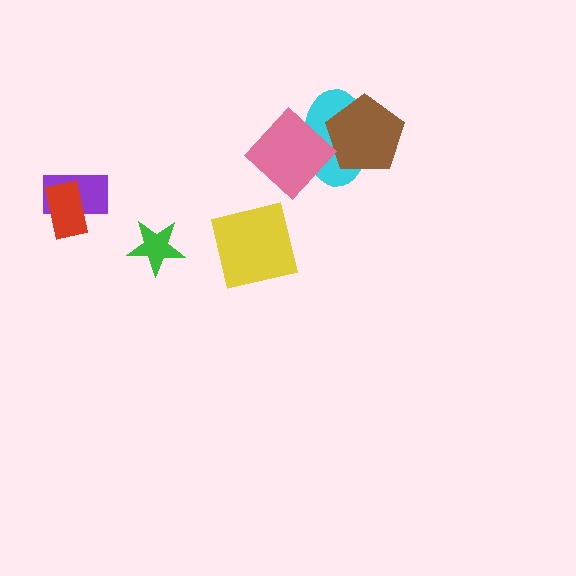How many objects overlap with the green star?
0 objects overlap with the green star.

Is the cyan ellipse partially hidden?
Yes, it is partially covered by another shape.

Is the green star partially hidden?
No, no other shape covers it.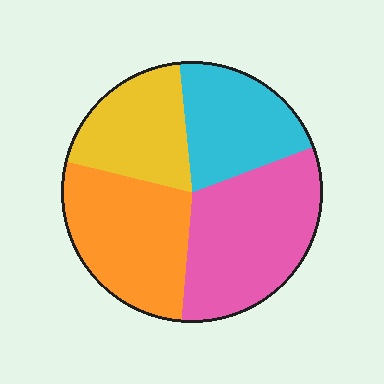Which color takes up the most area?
Pink, at roughly 30%.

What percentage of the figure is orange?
Orange takes up about one quarter (1/4) of the figure.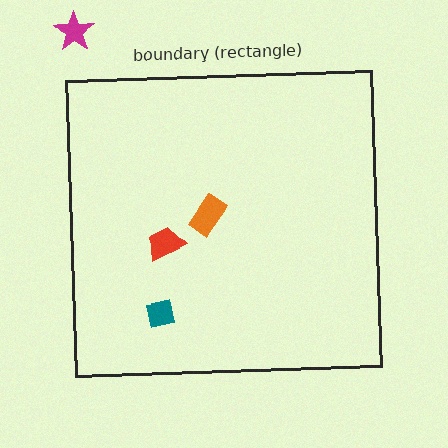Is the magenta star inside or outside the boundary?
Outside.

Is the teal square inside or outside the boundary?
Inside.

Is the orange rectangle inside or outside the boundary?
Inside.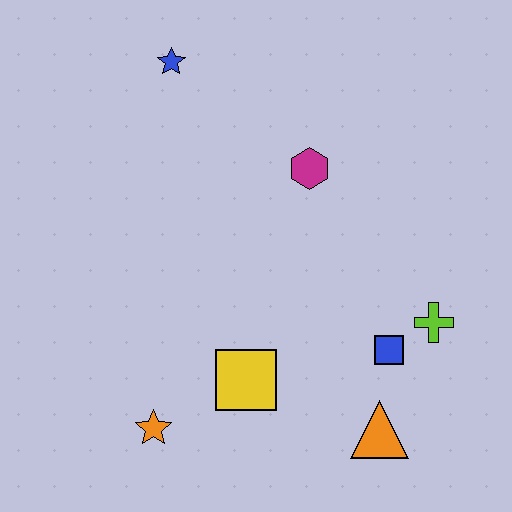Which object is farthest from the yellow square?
The blue star is farthest from the yellow square.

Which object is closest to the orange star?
The yellow square is closest to the orange star.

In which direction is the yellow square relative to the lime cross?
The yellow square is to the left of the lime cross.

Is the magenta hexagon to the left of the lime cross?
Yes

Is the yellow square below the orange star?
No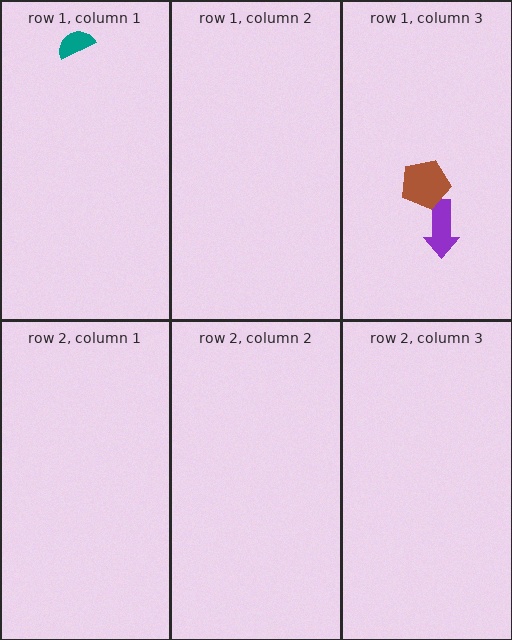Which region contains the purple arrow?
The row 1, column 3 region.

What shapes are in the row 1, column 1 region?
The teal semicircle.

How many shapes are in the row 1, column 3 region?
2.